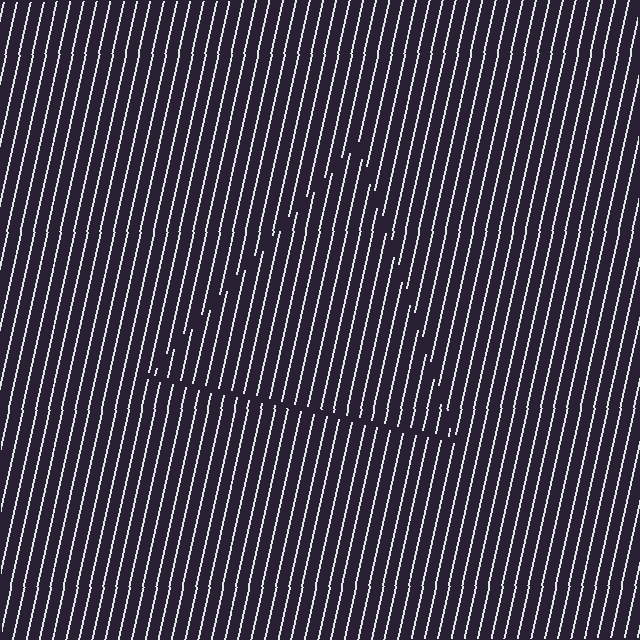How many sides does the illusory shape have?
3 sides — the line-ends trace a triangle.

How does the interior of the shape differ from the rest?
The interior of the shape contains the same grating, shifted by half a period — the contour is defined by the phase discontinuity where line-ends from the inner and outer gratings abut.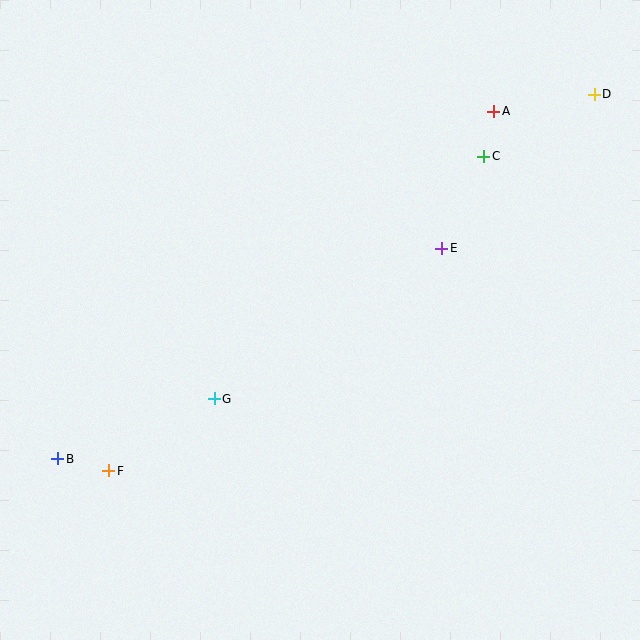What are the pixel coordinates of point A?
Point A is at (494, 111).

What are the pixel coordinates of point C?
Point C is at (484, 156).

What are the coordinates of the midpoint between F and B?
The midpoint between F and B is at (83, 465).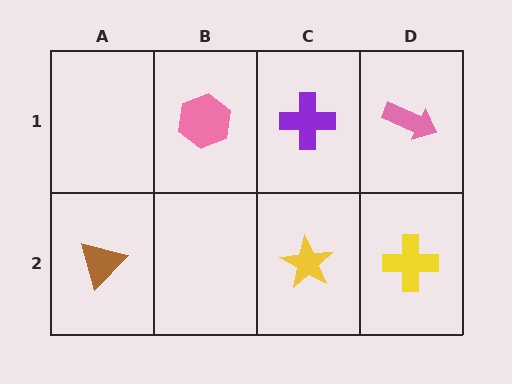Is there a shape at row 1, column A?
No, that cell is empty.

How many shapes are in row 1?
3 shapes.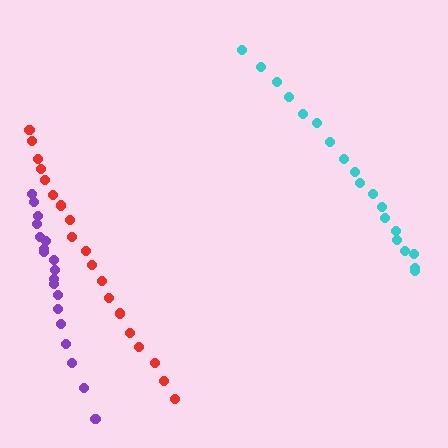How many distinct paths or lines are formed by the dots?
There are 3 distinct paths.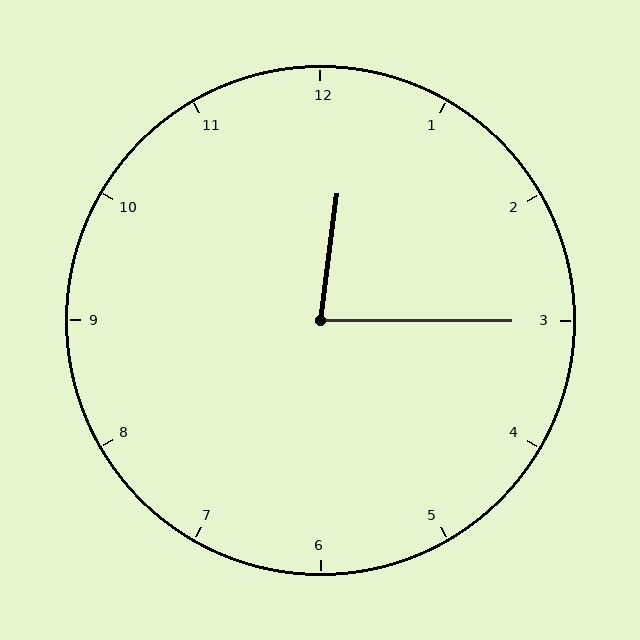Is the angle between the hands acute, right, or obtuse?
It is acute.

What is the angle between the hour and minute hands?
Approximately 82 degrees.